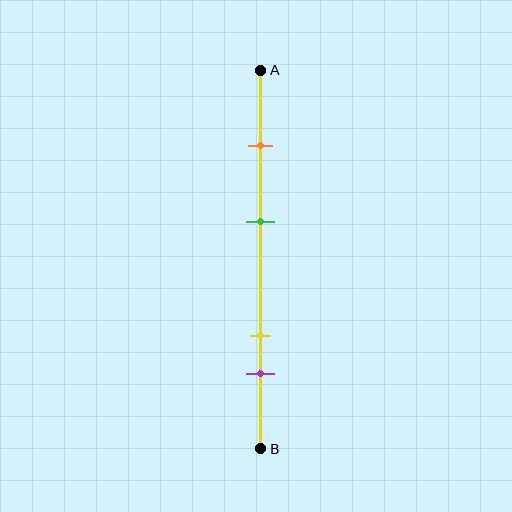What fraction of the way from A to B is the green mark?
The green mark is approximately 40% (0.4) of the way from A to B.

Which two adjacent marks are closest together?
The yellow and purple marks are the closest adjacent pair.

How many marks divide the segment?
There are 4 marks dividing the segment.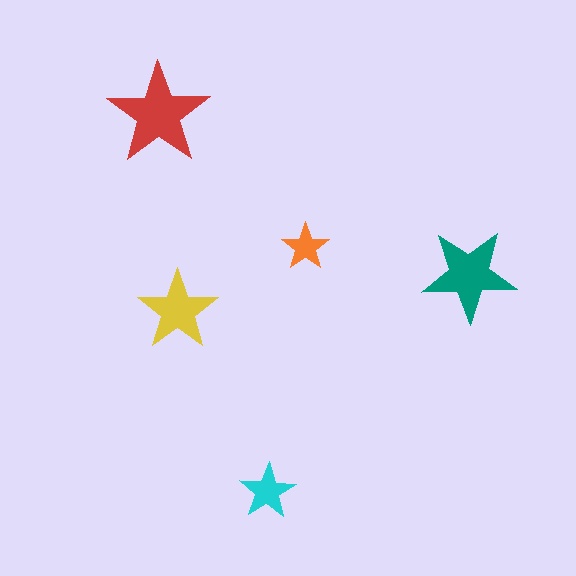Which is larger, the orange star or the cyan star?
The cyan one.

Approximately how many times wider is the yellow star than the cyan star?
About 1.5 times wider.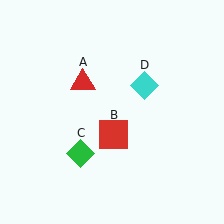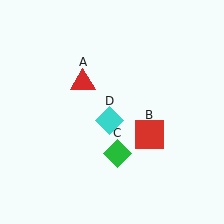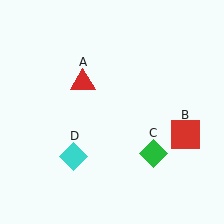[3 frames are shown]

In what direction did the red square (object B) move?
The red square (object B) moved right.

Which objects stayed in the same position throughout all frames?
Red triangle (object A) remained stationary.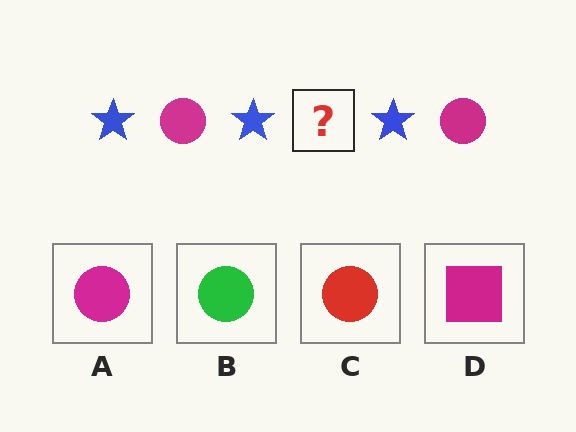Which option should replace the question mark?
Option A.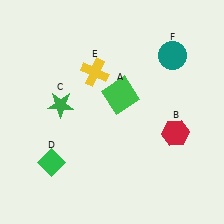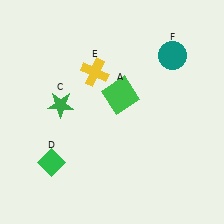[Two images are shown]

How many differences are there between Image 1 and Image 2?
There is 1 difference between the two images.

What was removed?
The red hexagon (B) was removed in Image 2.